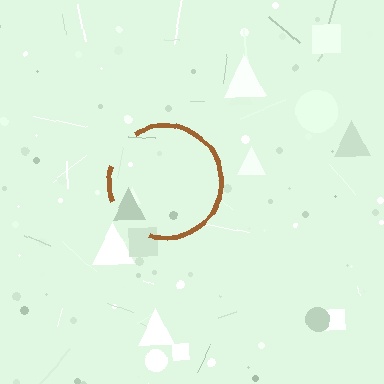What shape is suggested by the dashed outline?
The dashed outline suggests a circle.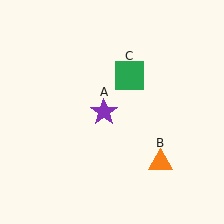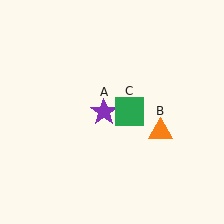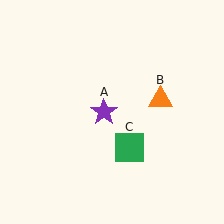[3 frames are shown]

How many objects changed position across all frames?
2 objects changed position: orange triangle (object B), green square (object C).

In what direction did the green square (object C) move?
The green square (object C) moved down.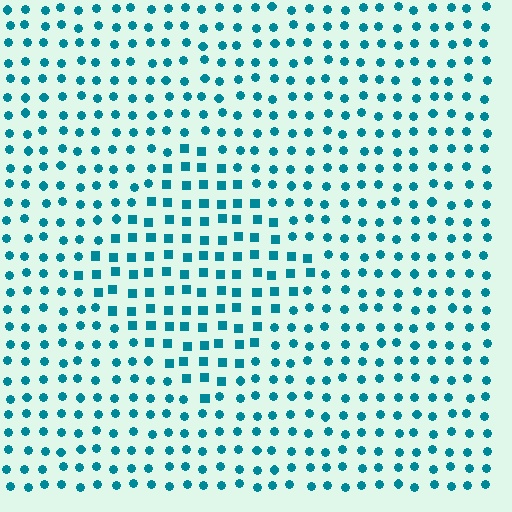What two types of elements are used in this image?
The image uses squares inside the diamond region and circles outside it.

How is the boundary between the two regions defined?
The boundary is defined by a change in element shape: squares inside vs. circles outside. All elements share the same color and spacing.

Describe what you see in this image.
The image is filled with small teal elements arranged in a uniform grid. A diamond-shaped region contains squares, while the surrounding area contains circles. The boundary is defined purely by the change in element shape.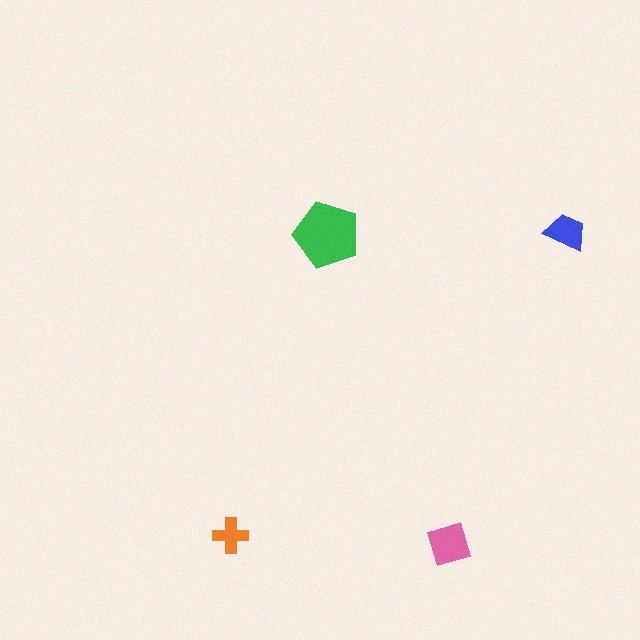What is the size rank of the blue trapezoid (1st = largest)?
3rd.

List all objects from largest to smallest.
The green pentagon, the pink diamond, the blue trapezoid, the orange cross.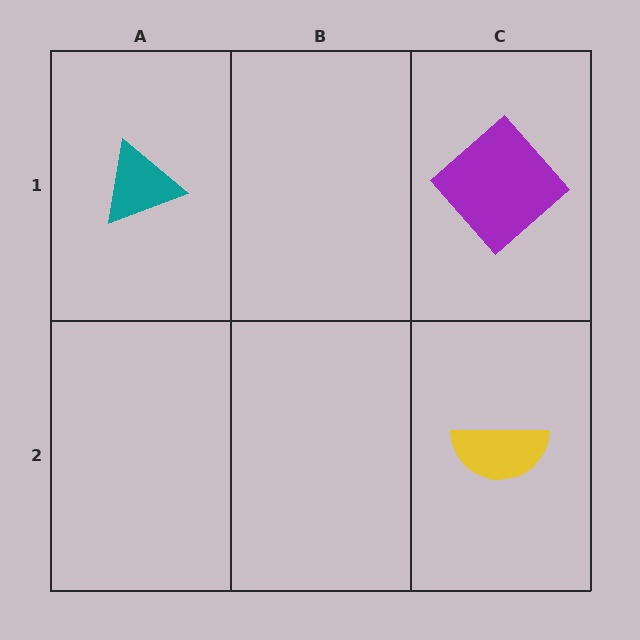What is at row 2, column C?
A yellow semicircle.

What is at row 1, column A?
A teal triangle.